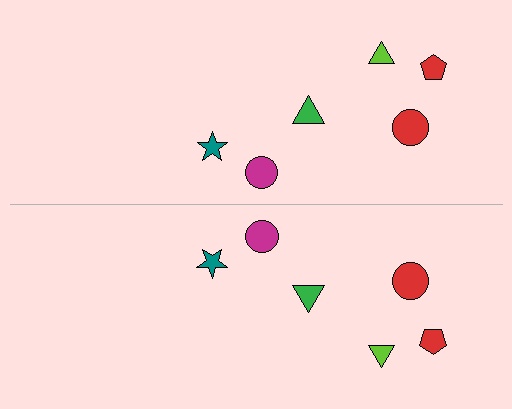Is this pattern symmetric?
Yes, this pattern has bilateral (reflection) symmetry.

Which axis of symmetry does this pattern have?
The pattern has a horizontal axis of symmetry running through the center of the image.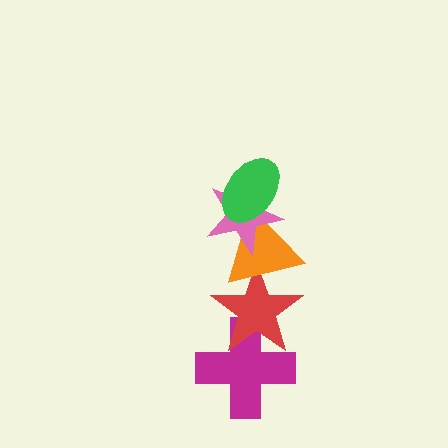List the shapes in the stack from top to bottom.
From top to bottom: the green ellipse, the pink star, the orange triangle, the red star, the magenta cross.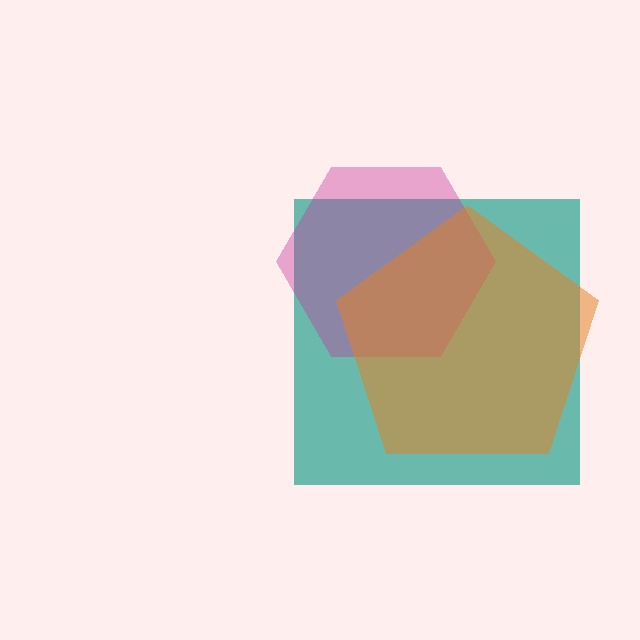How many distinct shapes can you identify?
There are 3 distinct shapes: a teal square, a magenta hexagon, an orange pentagon.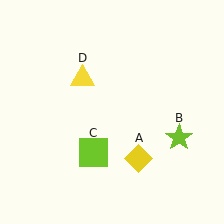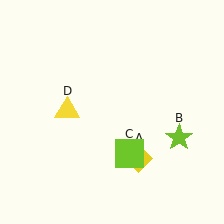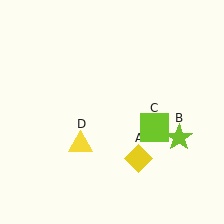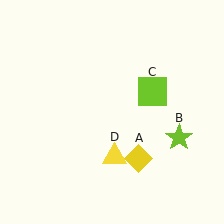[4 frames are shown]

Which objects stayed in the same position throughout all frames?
Yellow diamond (object A) and lime star (object B) remained stationary.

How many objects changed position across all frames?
2 objects changed position: lime square (object C), yellow triangle (object D).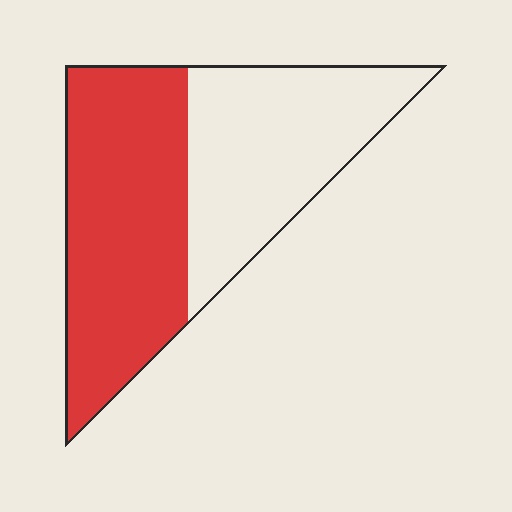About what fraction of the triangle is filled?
About one half (1/2).